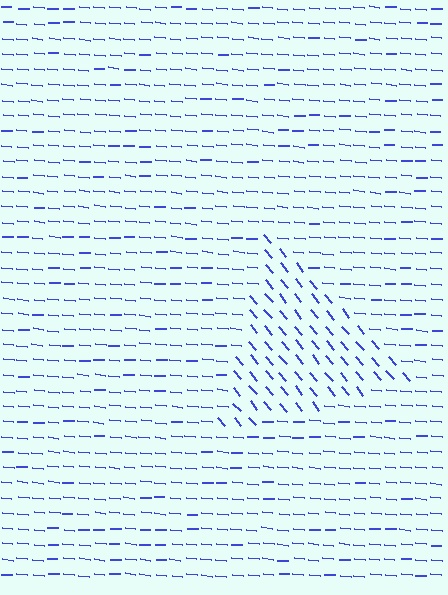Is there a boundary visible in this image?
Yes, there is a texture boundary formed by a change in line orientation.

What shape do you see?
I see a triangle.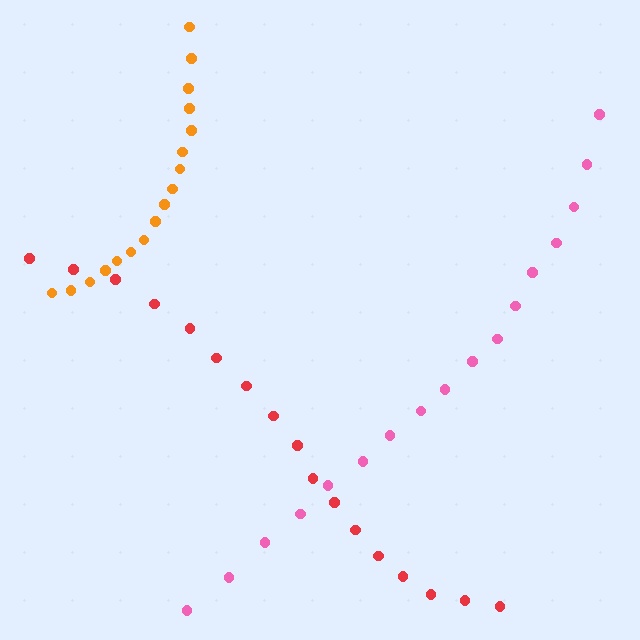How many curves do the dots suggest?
There are 3 distinct paths.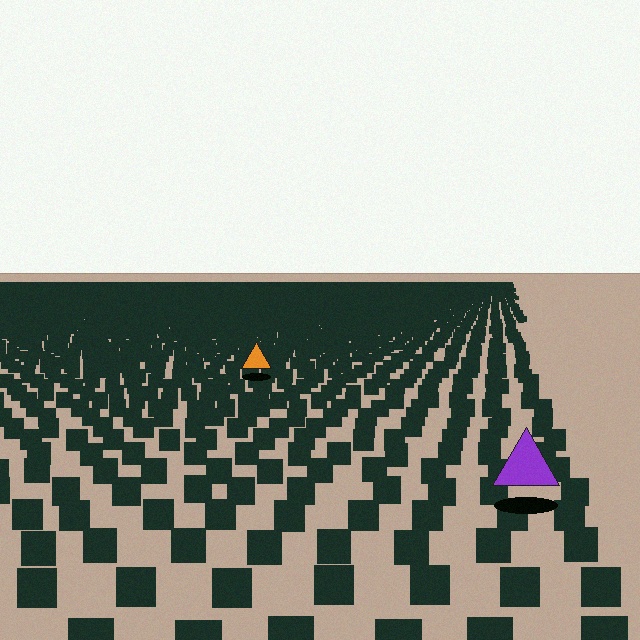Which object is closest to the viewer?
The purple triangle is closest. The texture marks near it are larger and more spread out.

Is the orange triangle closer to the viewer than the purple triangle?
No. The purple triangle is closer — you can tell from the texture gradient: the ground texture is coarser near it.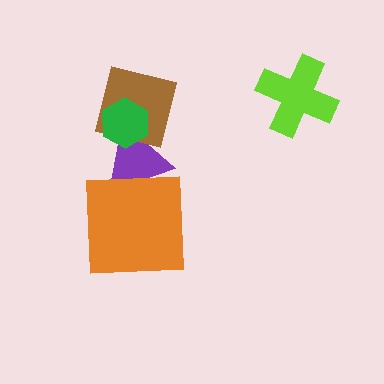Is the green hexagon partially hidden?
No, no other shape covers it.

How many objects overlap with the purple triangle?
3 objects overlap with the purple triangle.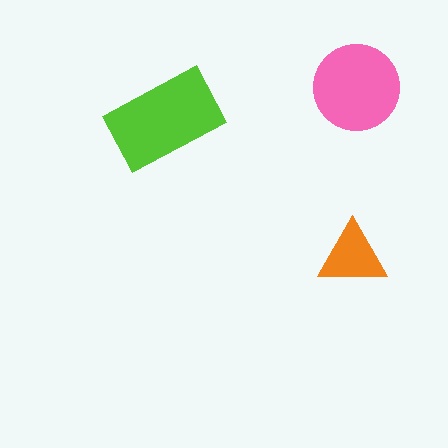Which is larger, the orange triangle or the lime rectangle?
The lime rectangle.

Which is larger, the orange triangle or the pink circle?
The pink circle.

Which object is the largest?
The lime rectangle.